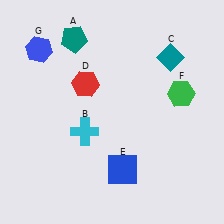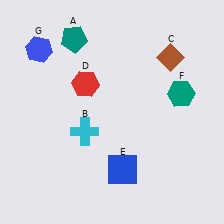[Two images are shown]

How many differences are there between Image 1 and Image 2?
There are 2 differences between the two images.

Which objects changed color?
C changed from teal to brown. F changed from green to teal.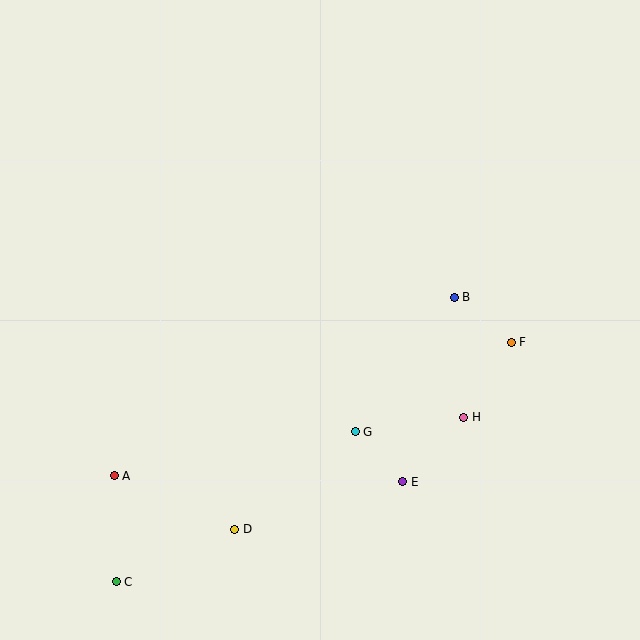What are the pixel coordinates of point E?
Point E is at (403, 482).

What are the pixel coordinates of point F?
Point F is at (511, 342).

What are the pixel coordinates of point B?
Point B is at (454, 297).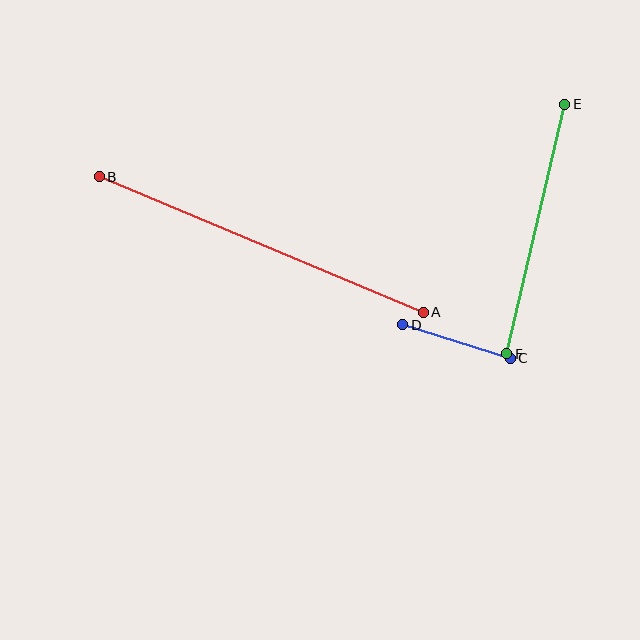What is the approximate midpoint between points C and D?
The midpoint is at approximately (456, 341) pixels.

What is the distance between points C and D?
The distance is approximately 113 pixels.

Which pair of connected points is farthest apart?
Points A and B are farthest apart.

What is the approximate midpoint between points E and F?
The midpoint is at approximately (536, 229) pixels.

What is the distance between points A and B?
The distance is approximately 351 pixels.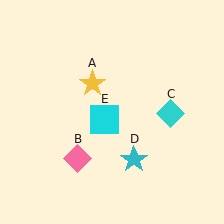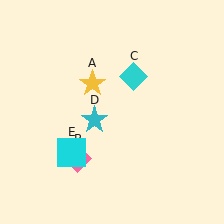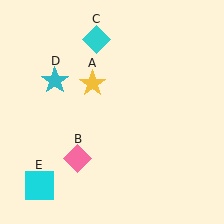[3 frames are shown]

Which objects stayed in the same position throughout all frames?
Yellow star (object A) and pink diamond (object B) remained stationary.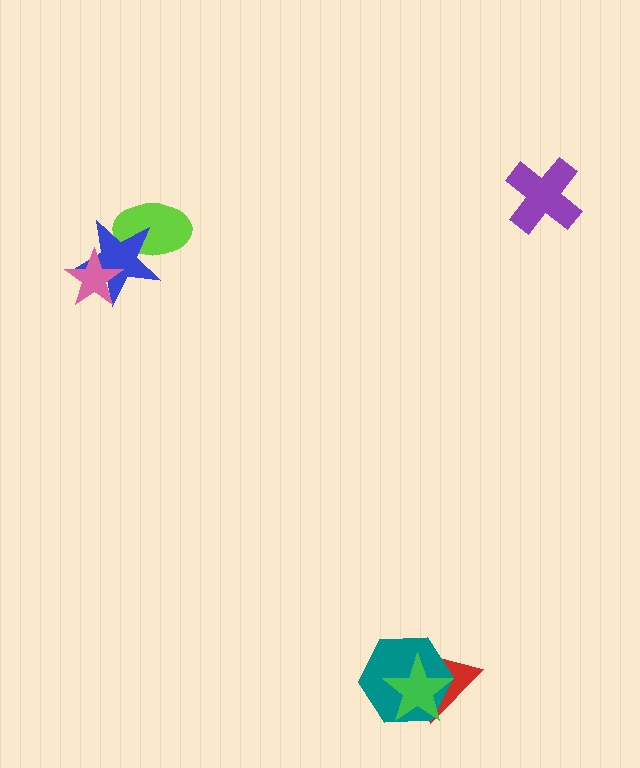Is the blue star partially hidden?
Yes, it is partially covered by another shape.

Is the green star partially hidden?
No, no other shape covers it.